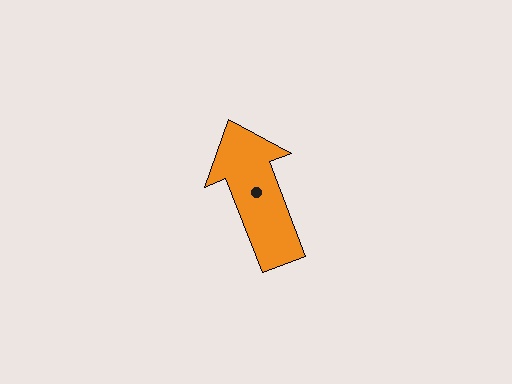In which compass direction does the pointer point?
North.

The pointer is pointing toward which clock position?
Roughly 11 o'clock.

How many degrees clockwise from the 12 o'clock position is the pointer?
Approximately 339 degrees.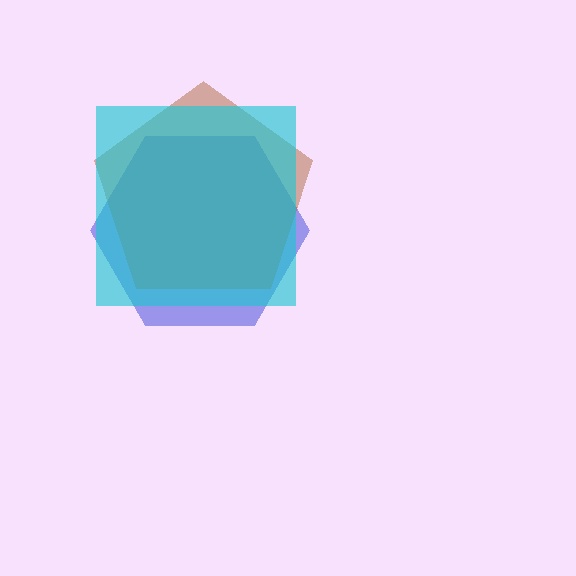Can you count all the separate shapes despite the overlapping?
Yes, there are 3 separate shapes.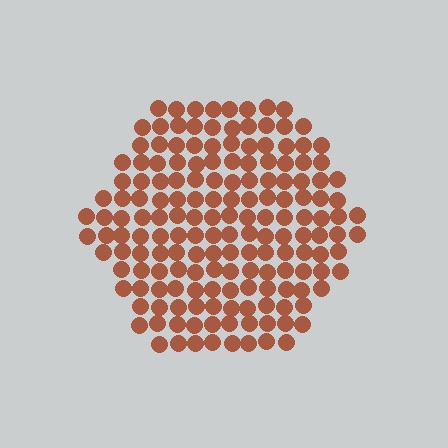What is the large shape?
The large shape is a hexagon.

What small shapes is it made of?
It is made of small circles.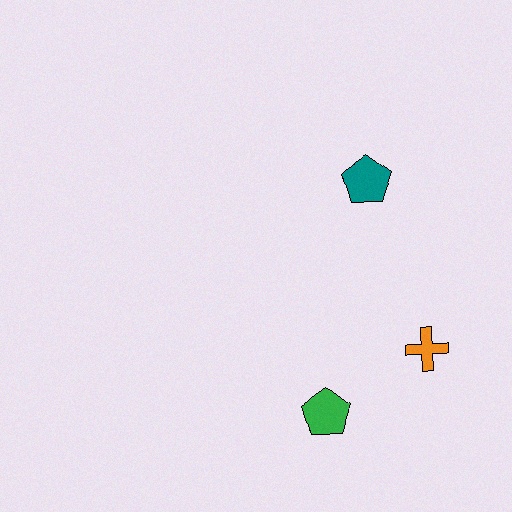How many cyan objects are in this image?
There are no cyan objects.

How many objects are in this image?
There are 3 objects.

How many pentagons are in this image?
There are 2 pentagons.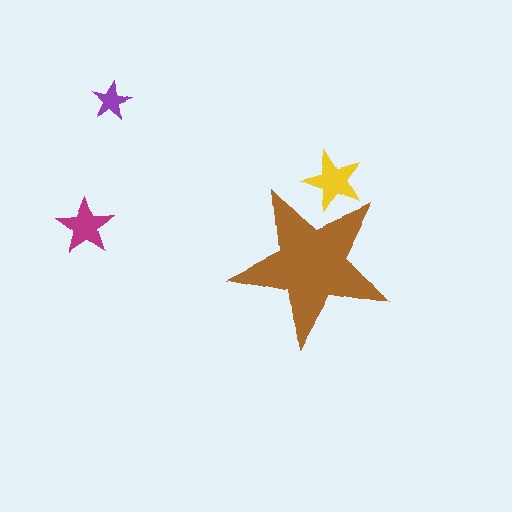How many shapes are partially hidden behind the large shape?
1 shape is partially hidden.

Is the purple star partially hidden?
No, the purple star is fully visible.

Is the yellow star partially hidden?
Yes, the yellow star is partially hidden behind the brown star.